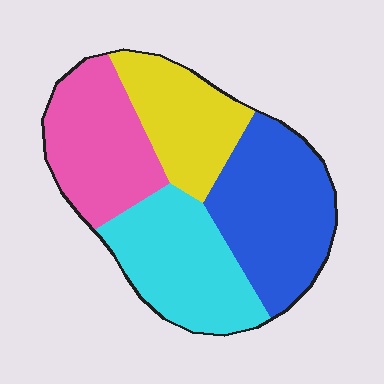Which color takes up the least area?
Yellow, at roughly 20%.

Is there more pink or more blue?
Blue.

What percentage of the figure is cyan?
Cyan covers around 25% of the figure.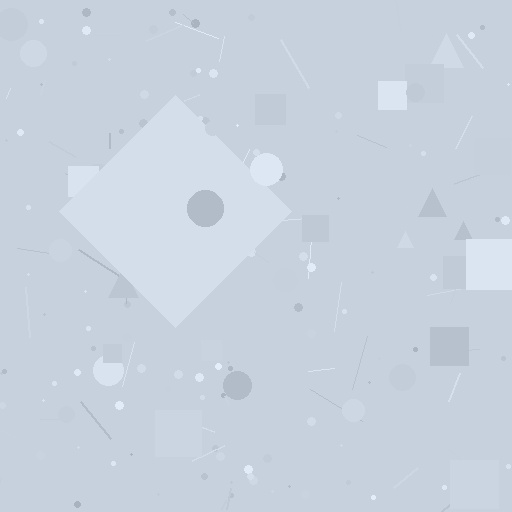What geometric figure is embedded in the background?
A diamond is embedded in the background.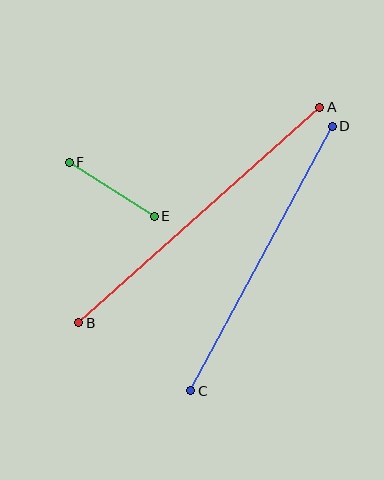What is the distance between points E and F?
The distance is approximately 101 pixels.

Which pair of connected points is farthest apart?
Points A and B are farthest apart.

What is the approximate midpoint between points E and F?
The midpoint is at approximately (112, 189) pixels.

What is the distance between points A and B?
The distance is approximately 323 pixels.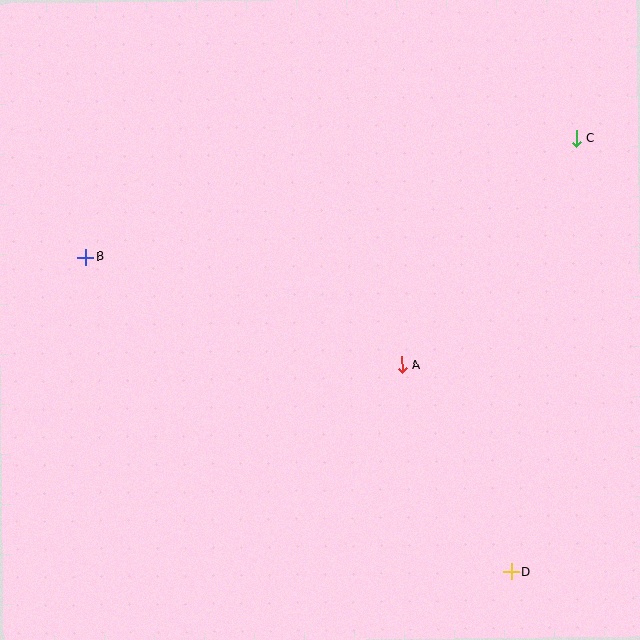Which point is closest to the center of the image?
Point A at (402, 365) is closest to the center.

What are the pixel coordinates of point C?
Point C is at (576, 138).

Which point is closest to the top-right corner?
Point C is closest to the top-right corner.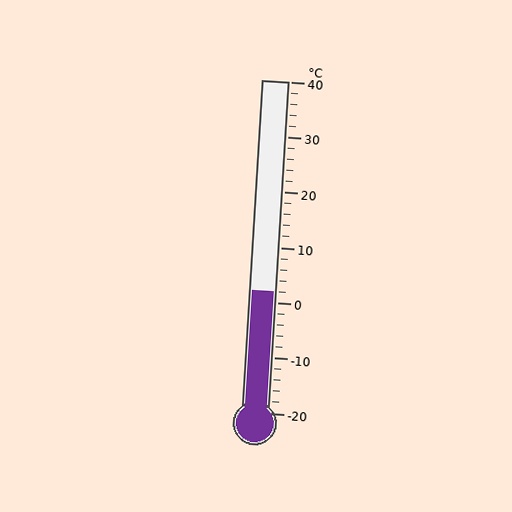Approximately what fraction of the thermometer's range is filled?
The thermometer is filled to approximately 35% of its range.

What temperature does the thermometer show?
The thermometer shows approximately 2°C.